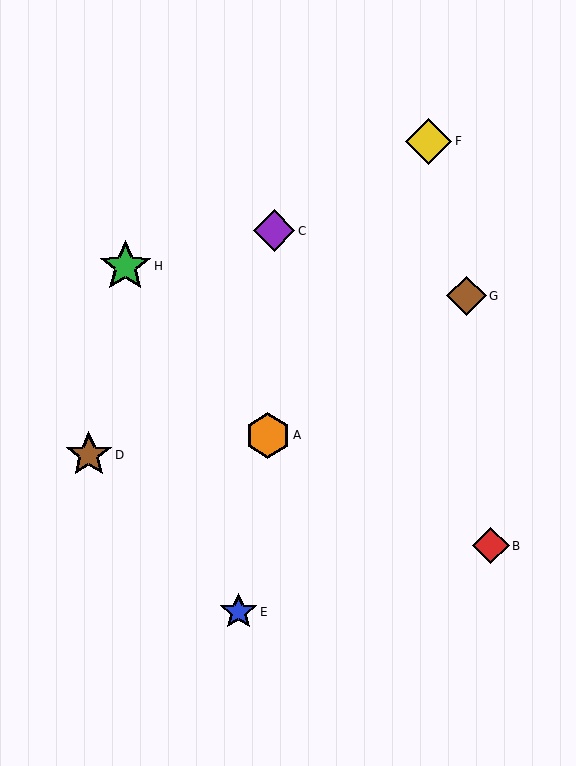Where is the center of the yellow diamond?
The center of the yellow diamond is at (428, 141).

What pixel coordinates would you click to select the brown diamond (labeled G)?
Click at (467, 296) to select the brown diamond G.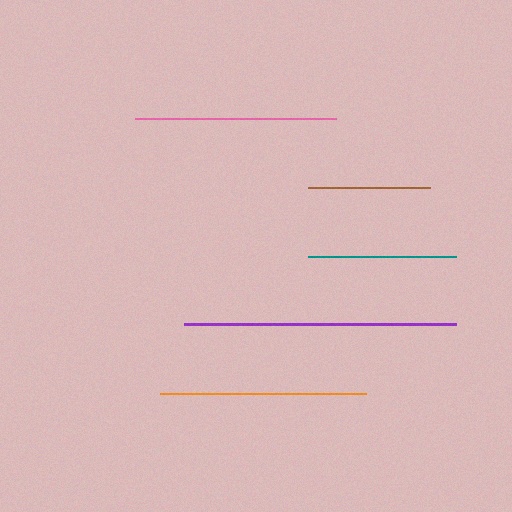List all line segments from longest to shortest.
From longest to shortest: purple, orange, pink, teal, brown.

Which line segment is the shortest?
The brown line is the shortest at approximately 123 pixels.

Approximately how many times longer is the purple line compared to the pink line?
The purple line is approximately 1.3 times the length of the pink line.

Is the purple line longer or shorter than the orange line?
The purple line is longer than the orange line.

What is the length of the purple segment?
The purple segment is approximately 271 pixels long.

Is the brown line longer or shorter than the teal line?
The teal line is longer than the brown line.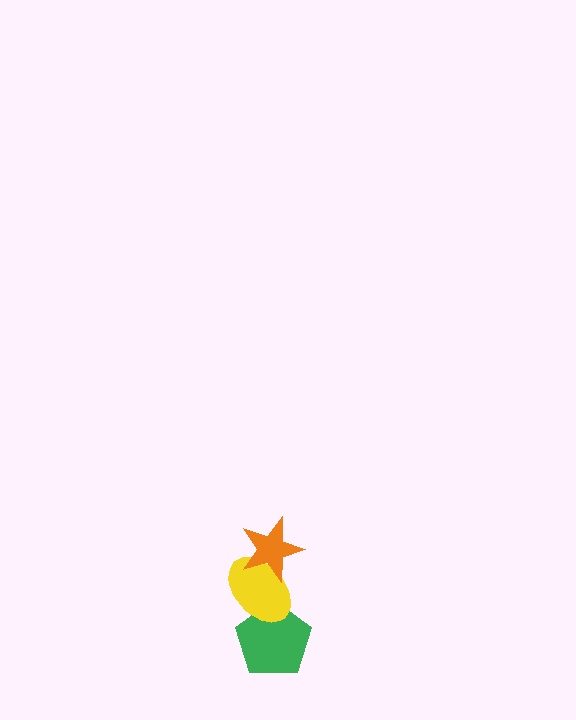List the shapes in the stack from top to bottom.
From top to bottom: the orange star, the yellow ellipse, the green pentagon.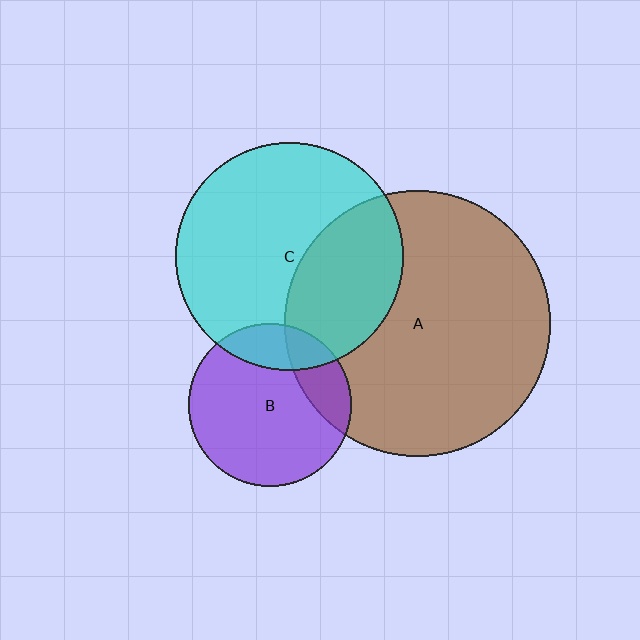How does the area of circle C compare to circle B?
Approximately 1.9 times.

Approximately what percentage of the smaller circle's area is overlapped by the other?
Approximately 20%.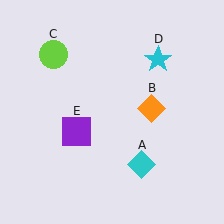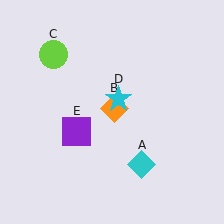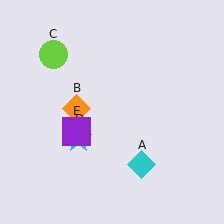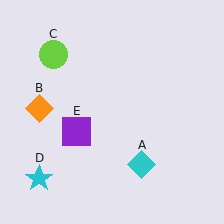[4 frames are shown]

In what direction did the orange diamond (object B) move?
The orange diamond (object B) moved left.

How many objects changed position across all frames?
2 objects changed position: orange diamond (object B), cyan star (object D).